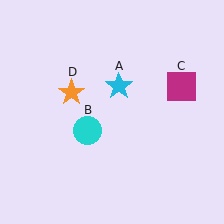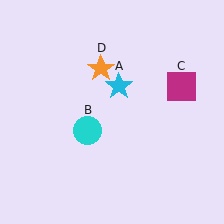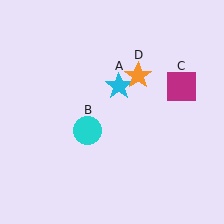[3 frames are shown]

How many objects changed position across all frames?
1 object changed position: orange star (object D).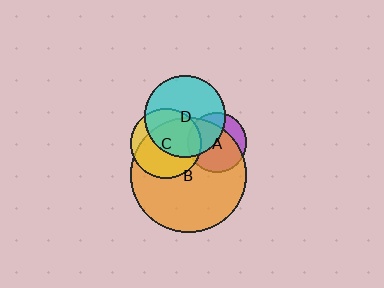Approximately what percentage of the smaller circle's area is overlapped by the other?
Approximately 75%.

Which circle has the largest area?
Circle B (orange).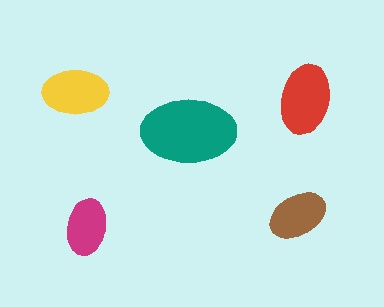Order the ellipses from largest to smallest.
the teal one, the red one, the yellow one, the brown one, the magenta one.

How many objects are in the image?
There are 5 objects in the image.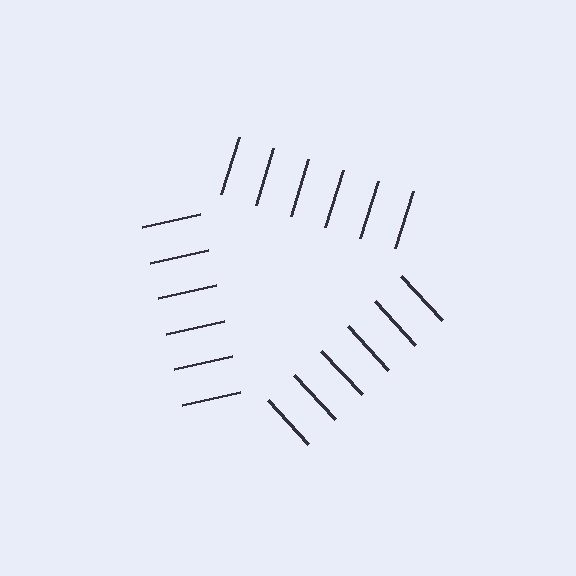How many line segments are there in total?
18 — 6 along each of the 3 edges.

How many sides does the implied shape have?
3 sides — the line-ends trace a triangle.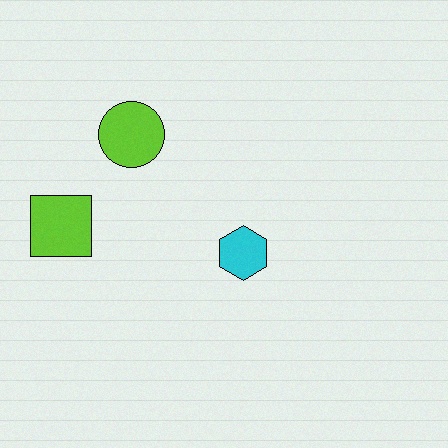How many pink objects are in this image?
There are no pink objects.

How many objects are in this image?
There are 3 objects.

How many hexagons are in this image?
There is 1 hexagon.